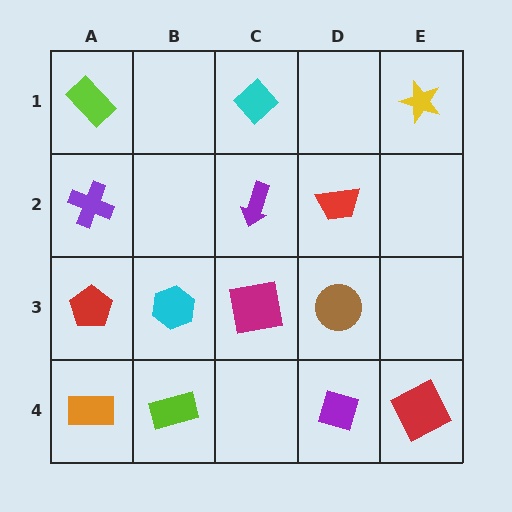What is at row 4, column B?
A lime rectangle.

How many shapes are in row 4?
4 shapes.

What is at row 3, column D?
A brown circle.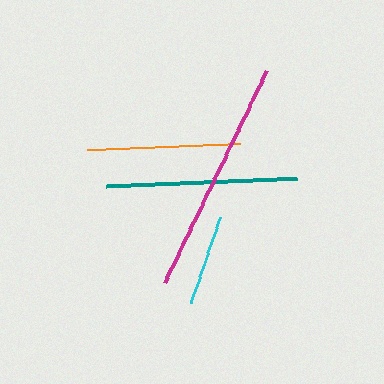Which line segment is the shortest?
The cyan line is the shortest at approximately 91 pixels.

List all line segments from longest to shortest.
From longest to shortest: magenta, teal, orange, cyan.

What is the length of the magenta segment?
The magenta segment is approximately 236 pixels long.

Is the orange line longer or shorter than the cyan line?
The orange line is longer than the cyan line.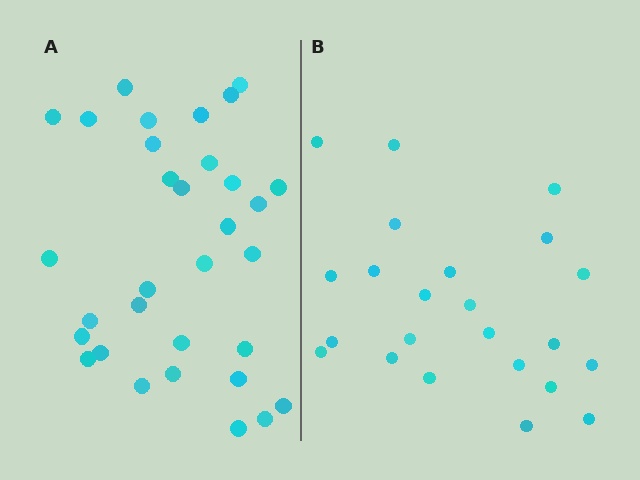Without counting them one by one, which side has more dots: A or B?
Region A (the left region) has more dots.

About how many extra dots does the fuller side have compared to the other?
Region A has roughly 8 or so more dots than region B.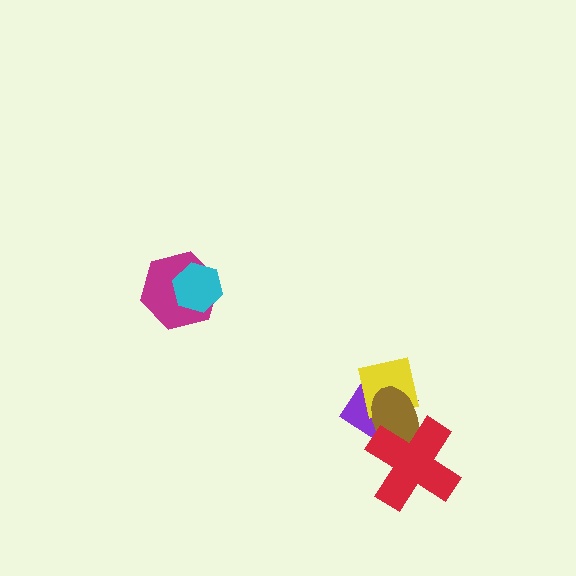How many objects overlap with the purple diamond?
3 objects overlap with the purple diamond.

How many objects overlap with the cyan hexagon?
1 object overlaps with the cyan hexagon.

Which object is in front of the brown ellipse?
The red cross is in front of the brown ellipse.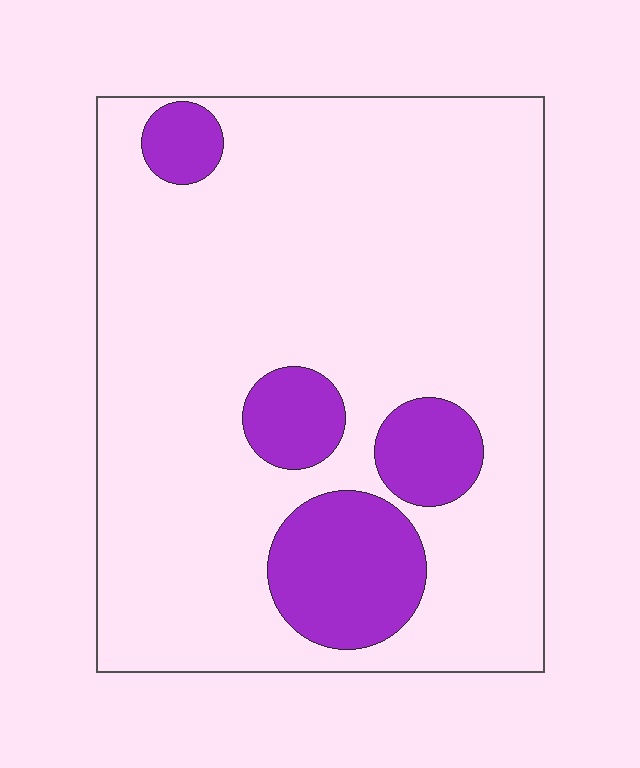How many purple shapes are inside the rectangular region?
4.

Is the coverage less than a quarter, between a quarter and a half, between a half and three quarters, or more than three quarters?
Less than a quarter.